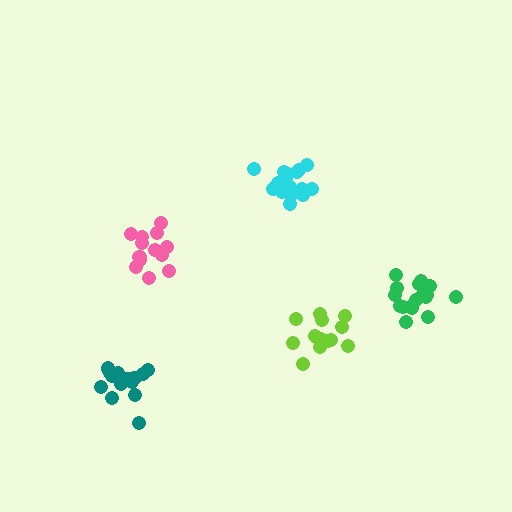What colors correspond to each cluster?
The clusters are colored: cyan, pink, green, lime, teal.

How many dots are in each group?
Group 1: 18 dots, Group 2: 13 dots, Group 3: 18 dots, Group 4: 14 dots, Group 5: 17 dots (80 total).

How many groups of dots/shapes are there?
There are 5 groups.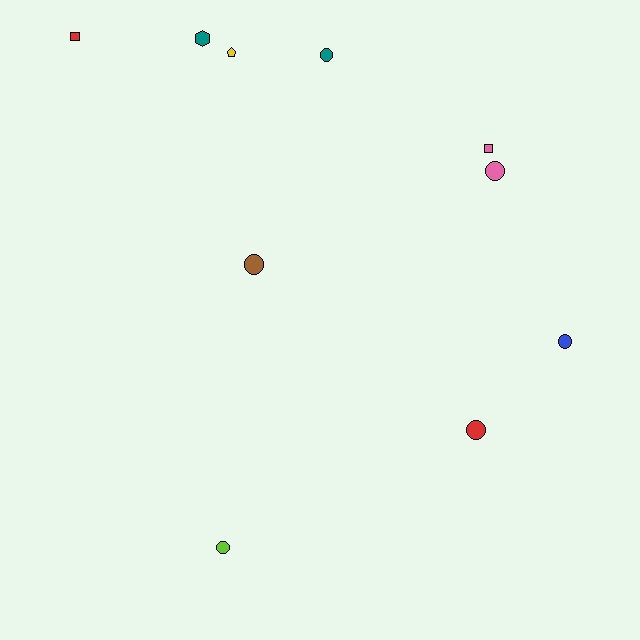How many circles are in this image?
There are 6 circles.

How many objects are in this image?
There are 10 objects.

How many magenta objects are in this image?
There are no magenta objects.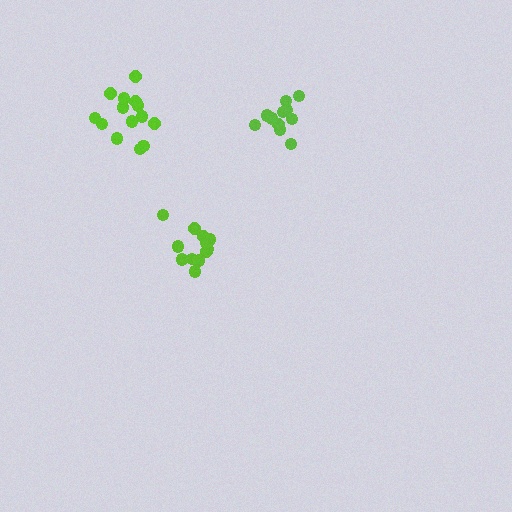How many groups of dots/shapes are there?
There are 3 groups.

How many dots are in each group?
Group 1: 11 dots, Group 2: 12 dots, Group 3: 14 dots (37 total).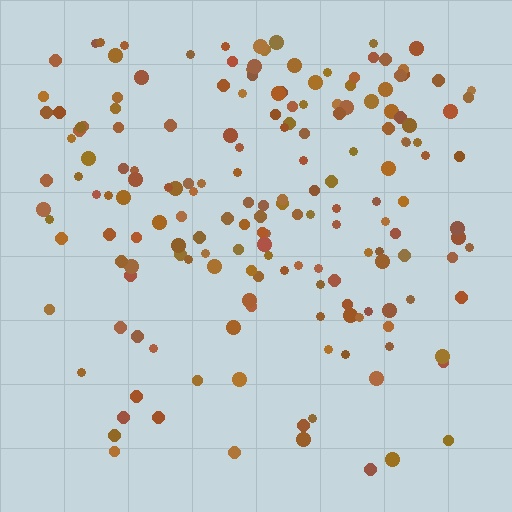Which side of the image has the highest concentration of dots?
The top.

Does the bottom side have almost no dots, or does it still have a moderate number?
Still a moderate number, just noticeably fewer than the top.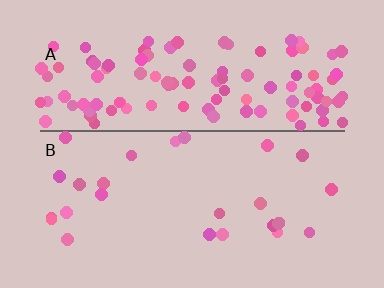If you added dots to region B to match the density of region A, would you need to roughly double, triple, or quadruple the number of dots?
Approximately quadruple.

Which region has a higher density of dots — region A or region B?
A (the top).